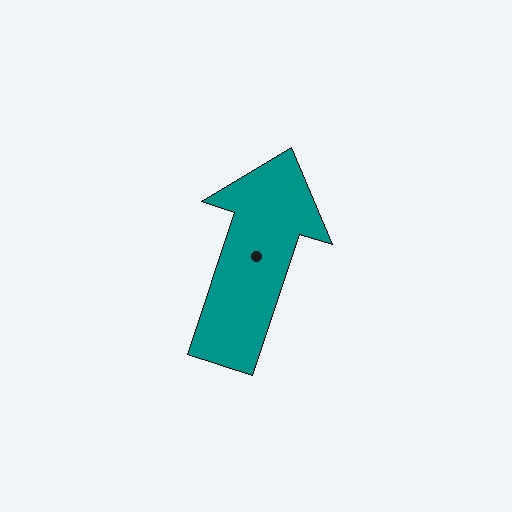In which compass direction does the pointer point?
North.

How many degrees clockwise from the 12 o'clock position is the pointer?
Approximately 18 degrees.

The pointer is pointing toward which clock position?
Roughly 1 o'clock.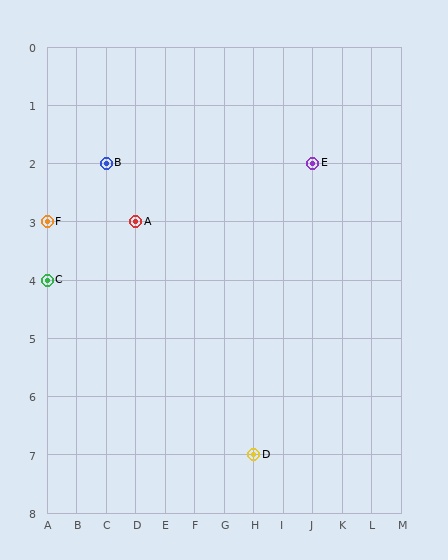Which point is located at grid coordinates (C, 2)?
Point B is at (C, 2).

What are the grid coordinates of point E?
Point E is at grid coordinates (J, 2).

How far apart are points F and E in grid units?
Points F and E are 9 columns and 1 row apart (about 9.1 grid units diagonally).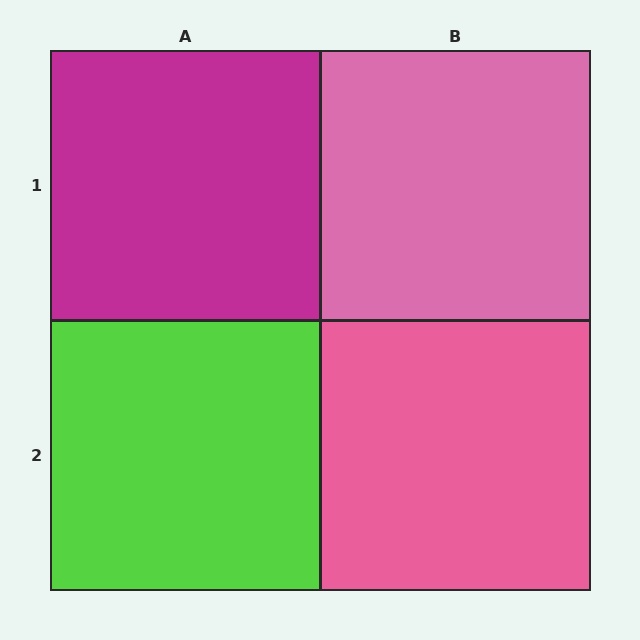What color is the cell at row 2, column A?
Lime.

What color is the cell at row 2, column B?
Pink.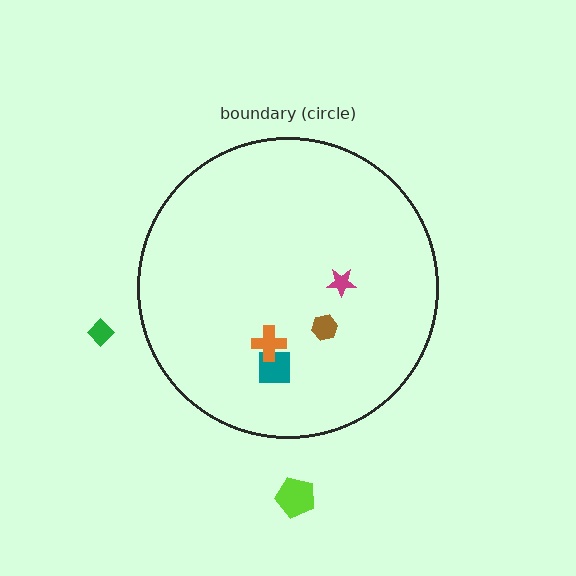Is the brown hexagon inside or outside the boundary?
Inside.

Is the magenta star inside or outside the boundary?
Inside.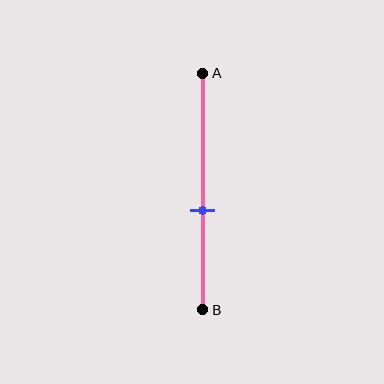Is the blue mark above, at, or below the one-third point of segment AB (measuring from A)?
The blue mark is below the one-third point of segment AB.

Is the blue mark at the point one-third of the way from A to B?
No, the mark is at about 60% from A, not at the 33% one-third point.